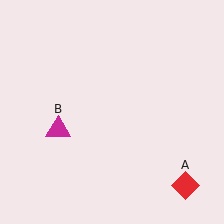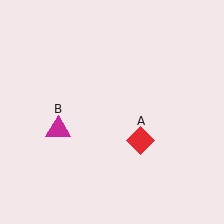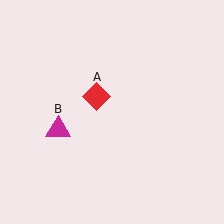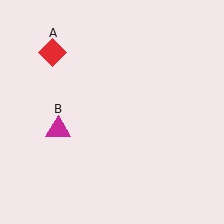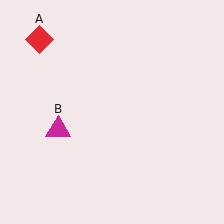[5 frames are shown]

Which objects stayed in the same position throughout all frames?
Magenta triangle (object B) remained stationary.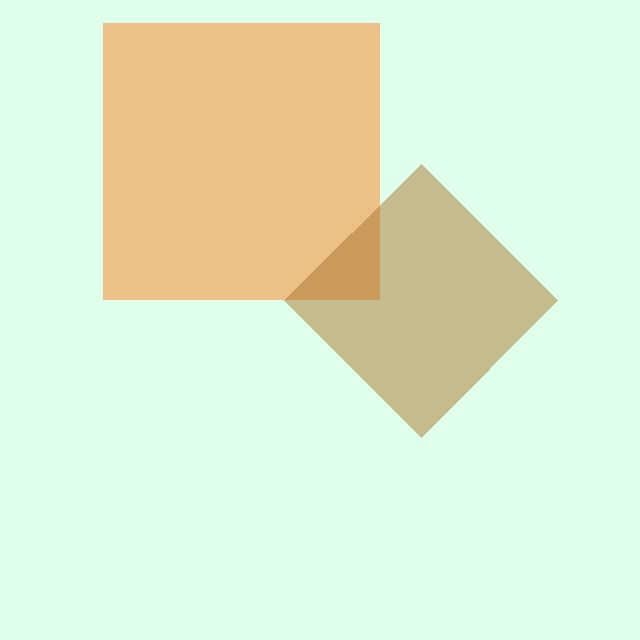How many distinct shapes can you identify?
There are 2 distinct shapes: an orange square, a brown diamond.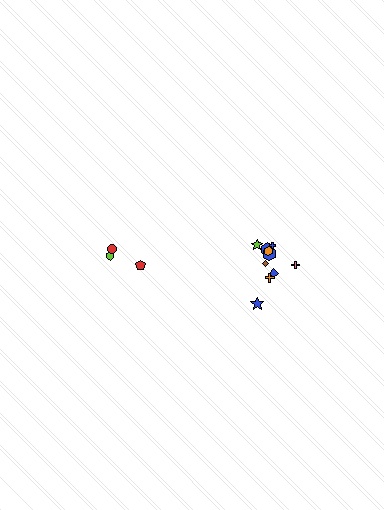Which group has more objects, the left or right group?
The right group.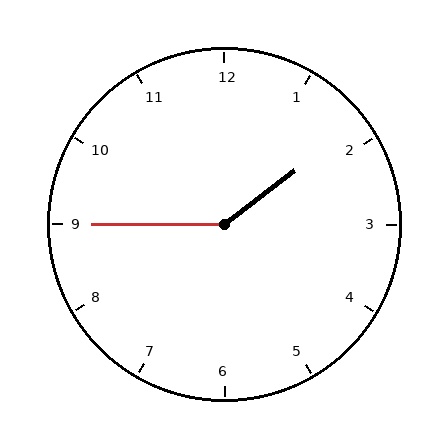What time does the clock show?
1:45.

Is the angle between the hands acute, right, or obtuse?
It is obtuse.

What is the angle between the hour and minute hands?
Approximately 142 degrees.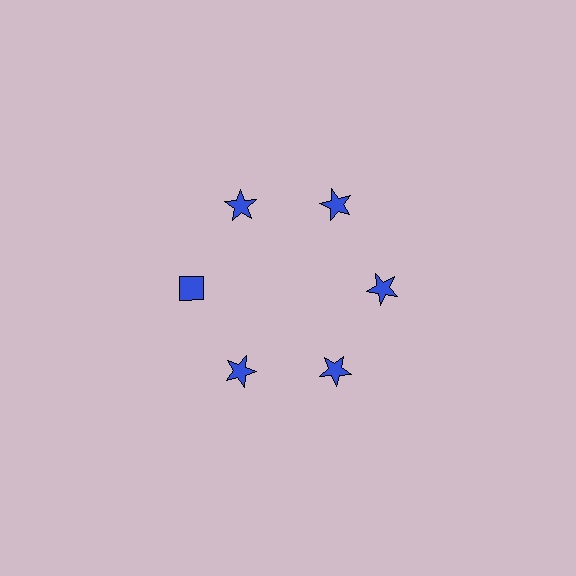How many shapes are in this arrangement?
There are 6 shapes arranged in a ring pattern.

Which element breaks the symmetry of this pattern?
The blue diamond at roughly the 9 o'clock position breaks the symmetry. All other shapes are blue stars.